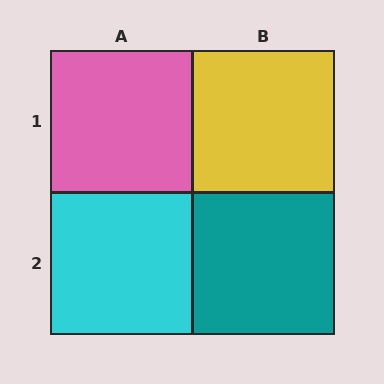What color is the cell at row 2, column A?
Cyan.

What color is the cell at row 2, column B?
Teal.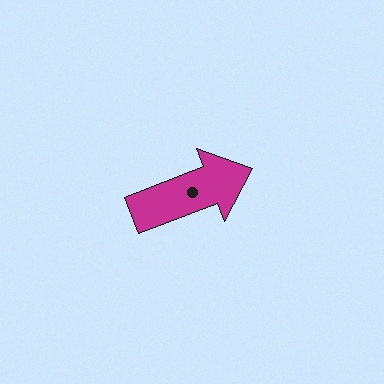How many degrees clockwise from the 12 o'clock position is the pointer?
Approximately 69 degrees.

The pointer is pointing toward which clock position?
Roughly 2 o'clock.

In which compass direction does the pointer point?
East.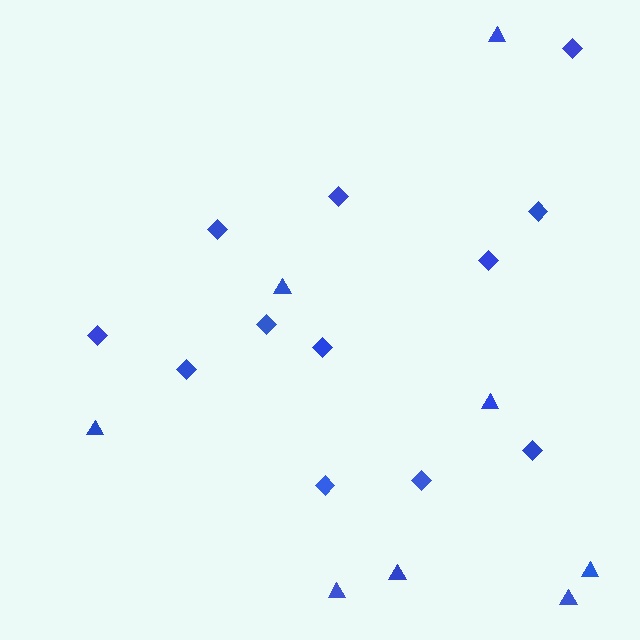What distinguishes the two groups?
There are 2 groups: one group of triangles (8) and one group of diamonds (12).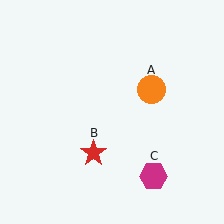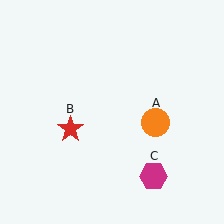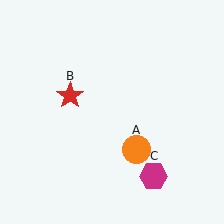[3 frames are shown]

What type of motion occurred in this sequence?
The orange circle (object A), red star (object B) rotated clockwise around the center of the scene.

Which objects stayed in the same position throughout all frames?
Magenta hexagon (object C) remained stationary.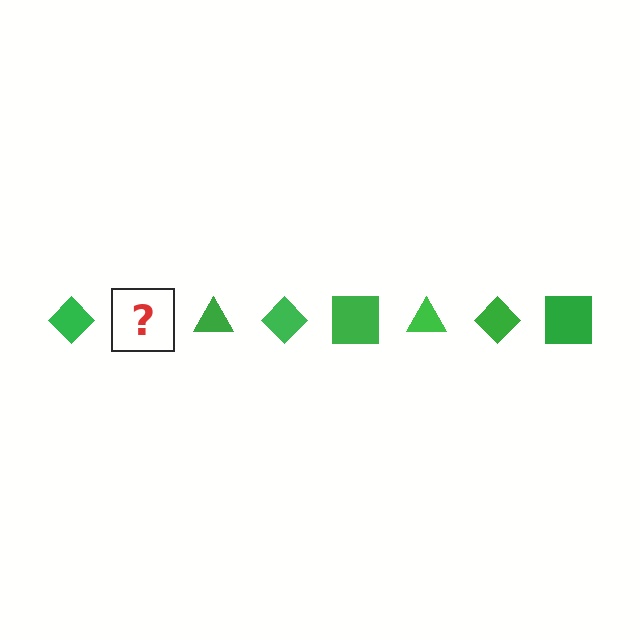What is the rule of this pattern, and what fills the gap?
The rule is that the pattern cycles through diamond, square, triangle shapes in green. The gap should be filled with a green square.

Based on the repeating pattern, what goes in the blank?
The blank should be a green square.